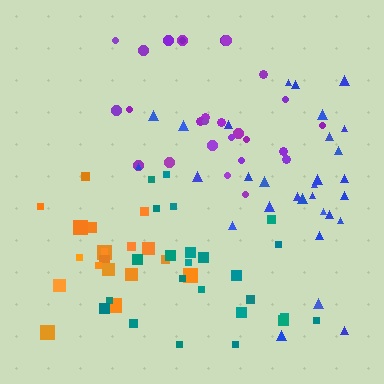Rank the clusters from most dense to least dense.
orange, purple, blue, teal.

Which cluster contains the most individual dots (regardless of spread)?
Blue (30).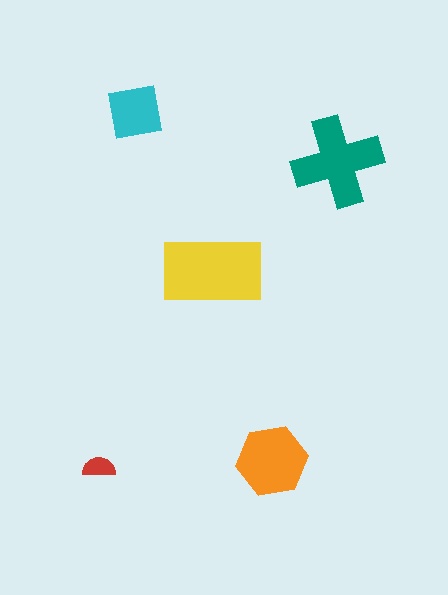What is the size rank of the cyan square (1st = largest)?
4th.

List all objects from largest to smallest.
The yellow rectangle, the teal cross, the orange hexagon, the cyan square, the red semicircle.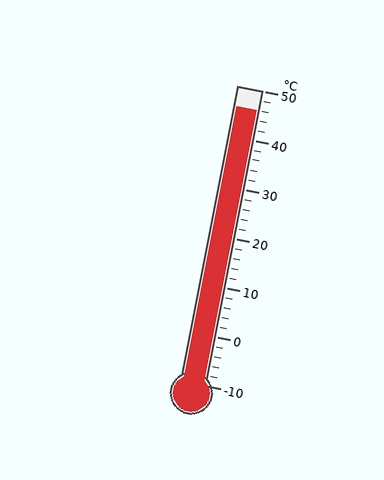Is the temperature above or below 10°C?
The temperature is above 10°C.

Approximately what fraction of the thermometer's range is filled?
The thermometer is filled to approximately 95% of its range.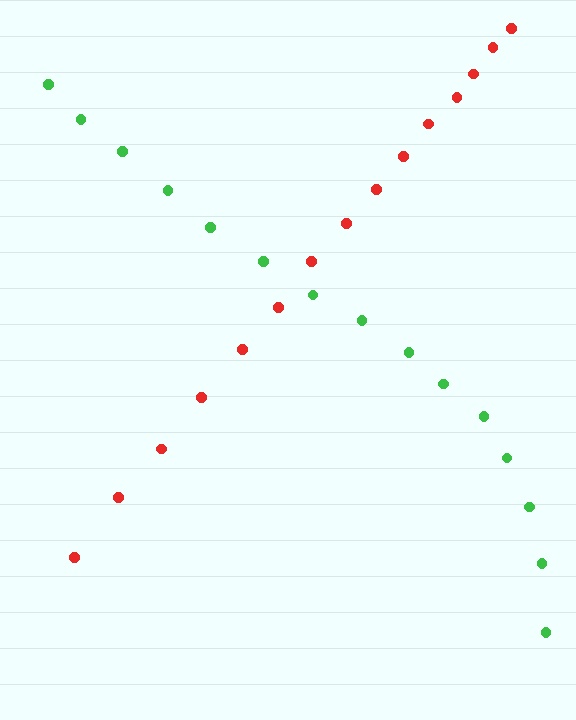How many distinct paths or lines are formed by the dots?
There are 2 distinct paths.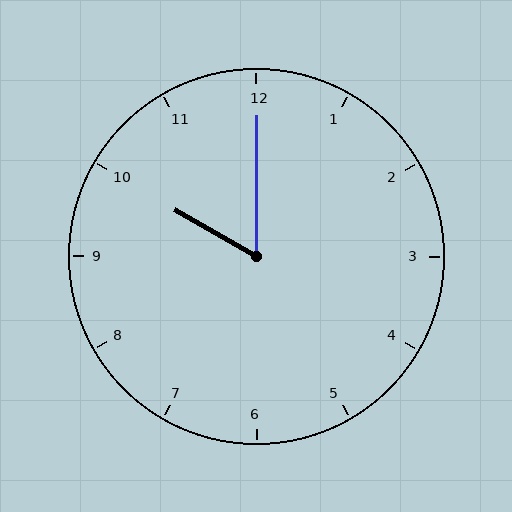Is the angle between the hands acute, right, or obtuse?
It is acute.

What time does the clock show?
10:00.